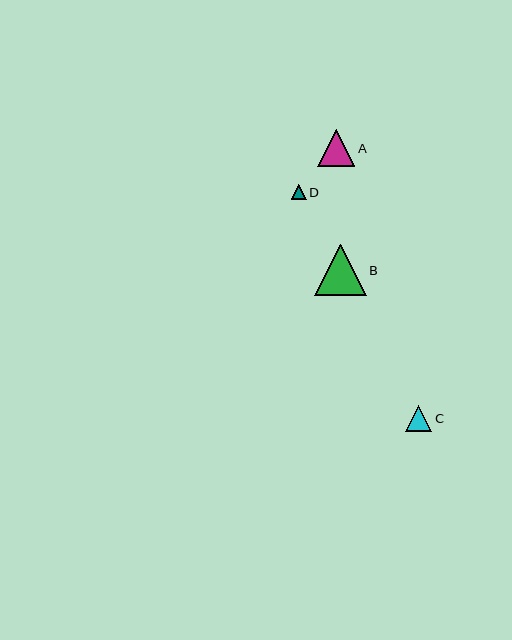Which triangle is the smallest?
Triangle D is the smallest with a size of approximately 15 pixels.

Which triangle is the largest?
Triangle B is the largest with a size of approximately 51 pixels.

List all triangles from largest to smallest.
From largest to smallest: B, A, C, D.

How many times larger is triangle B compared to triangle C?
Triangle B is approximately 2.0 times the size of triangle C.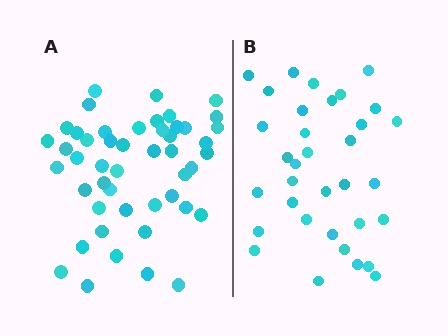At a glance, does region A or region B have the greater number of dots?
Region A (the left region) has more dots.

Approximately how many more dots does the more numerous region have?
Region A has approximately 15 more dots than region B.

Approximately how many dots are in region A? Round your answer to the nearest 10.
About 50 dots. (The exact count is 48, which rounds to 50.)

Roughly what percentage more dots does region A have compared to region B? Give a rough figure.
About 40% more.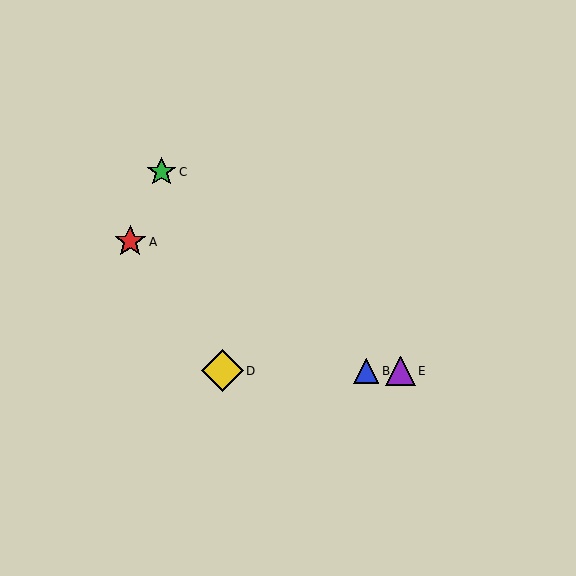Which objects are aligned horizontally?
Objects B, D, E are aligned horizontally.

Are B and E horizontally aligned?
Yes, both are at y≈371.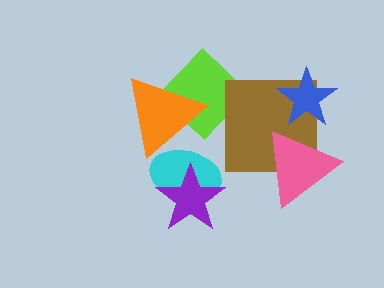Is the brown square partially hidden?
Yes, it is partially covered by another shape.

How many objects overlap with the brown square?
2 objects overlap with the brown square.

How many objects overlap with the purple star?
1 object overlaps with the purple star.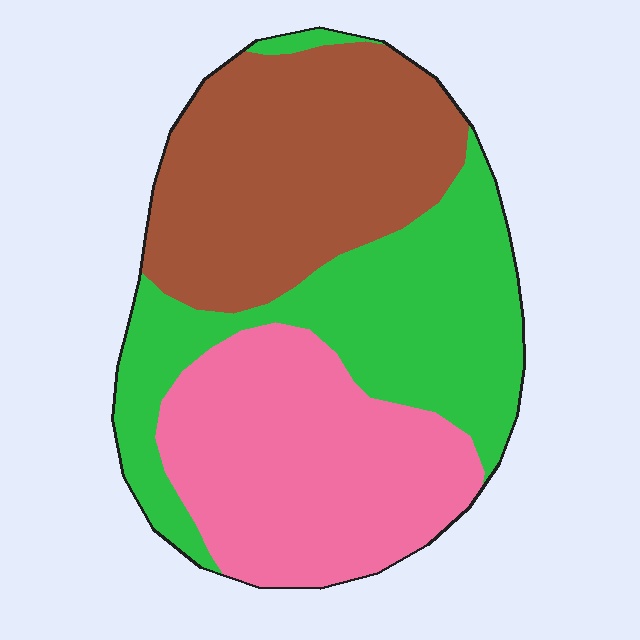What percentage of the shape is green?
Green covers around 35% of the shape.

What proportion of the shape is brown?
Brown takes up between a third and a half of the shape.